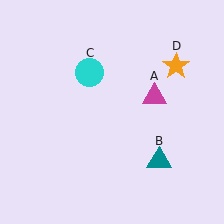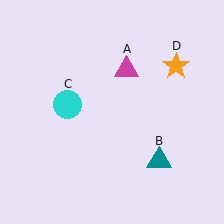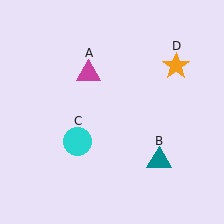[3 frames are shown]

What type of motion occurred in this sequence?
The magenta triangle (object A), cyan circle (object C) rotated counterclockwise around the center of the scene.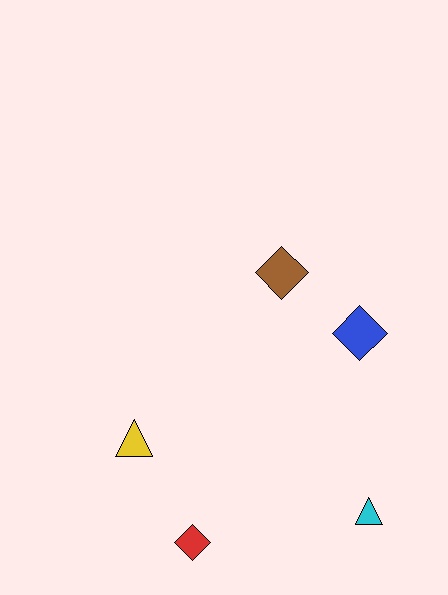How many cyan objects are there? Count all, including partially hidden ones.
There is 1 cyan object.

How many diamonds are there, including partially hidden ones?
There are 3 diamonds.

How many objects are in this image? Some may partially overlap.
There are 5 objects.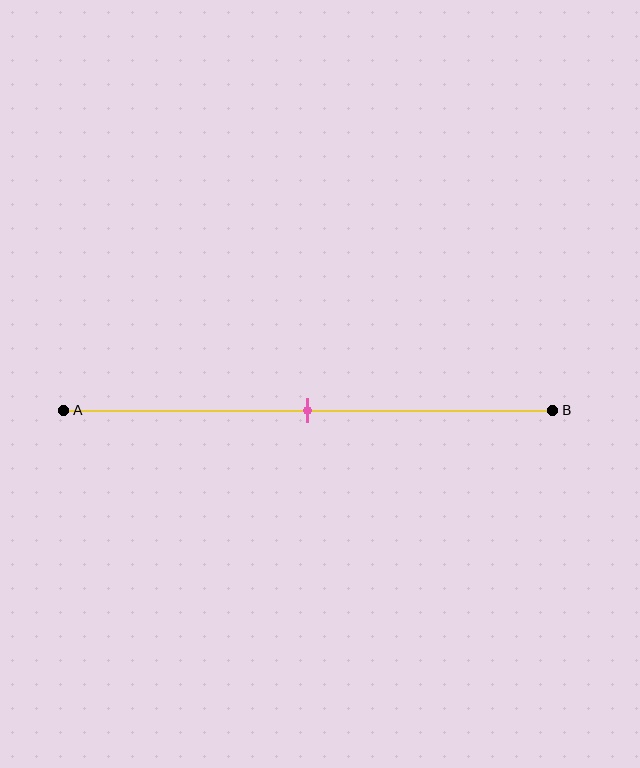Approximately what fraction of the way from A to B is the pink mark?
The pink mark is approximately 50% of the way from A to B.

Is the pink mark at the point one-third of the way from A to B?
No, the mark is at about 50% from A, not at the 33% one-third point.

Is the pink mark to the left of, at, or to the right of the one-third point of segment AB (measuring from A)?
The pink mark is to the right of the one-third point of segment AB.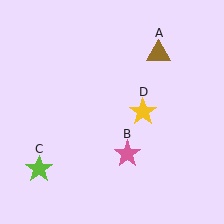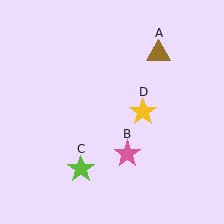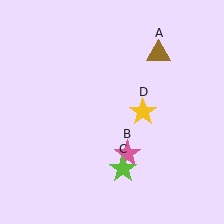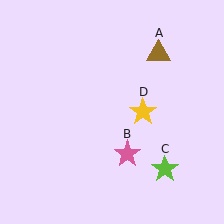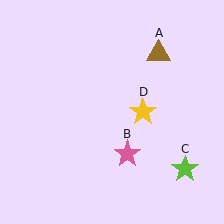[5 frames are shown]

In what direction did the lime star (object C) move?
The lime star (object C) moved right.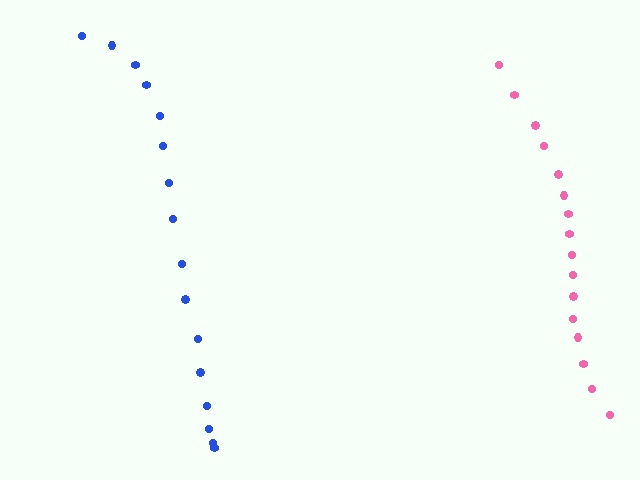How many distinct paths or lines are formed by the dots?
There are 2 distinct paths.